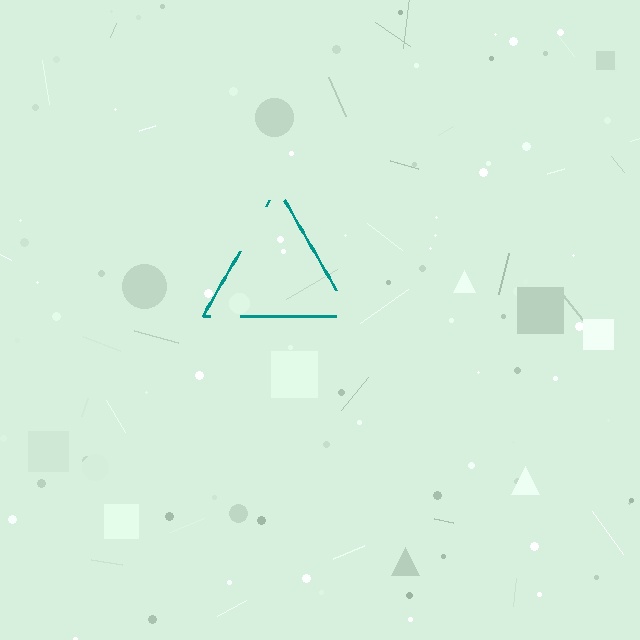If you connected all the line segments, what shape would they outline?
They would outline a triangle.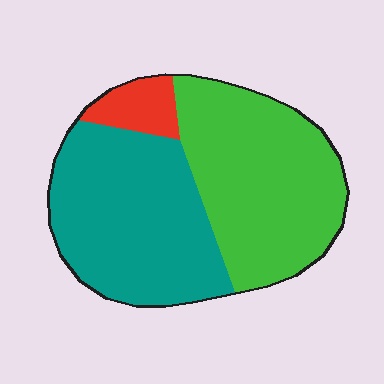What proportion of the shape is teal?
Teal covers around 45% of the shape.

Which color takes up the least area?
Red, at roughly 10%.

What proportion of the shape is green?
Green takes up about one half (1/2) of the shape.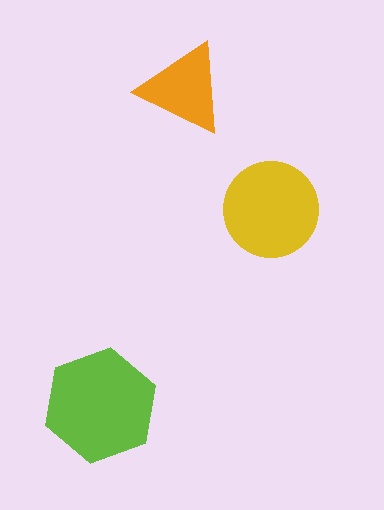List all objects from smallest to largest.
The orange triangle, the yellow circle, the lime hexagon.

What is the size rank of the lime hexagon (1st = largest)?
1st.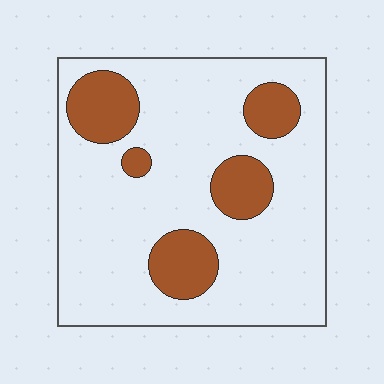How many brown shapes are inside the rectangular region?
5.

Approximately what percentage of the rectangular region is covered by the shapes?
Approximately 20%.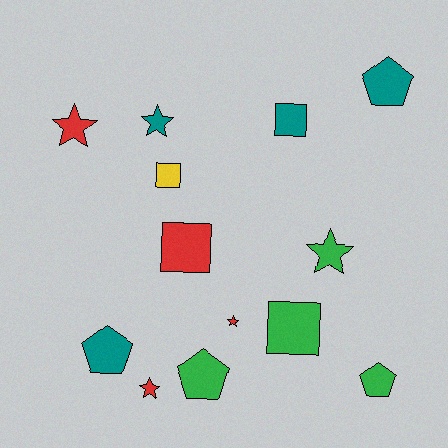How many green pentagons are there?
There are 2 green pentagons.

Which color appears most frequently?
Green, with 4 objects.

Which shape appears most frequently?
Star, with 5 objects.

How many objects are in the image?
There are 13 objects.